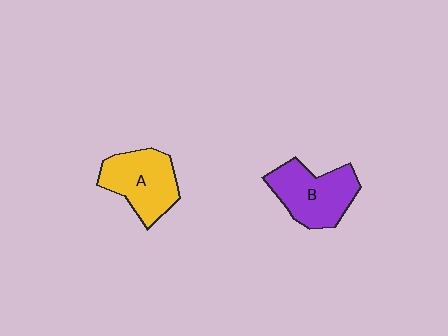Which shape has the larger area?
Shape B (purple).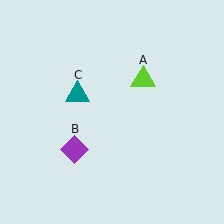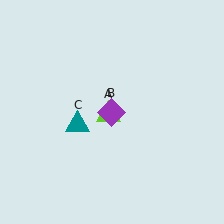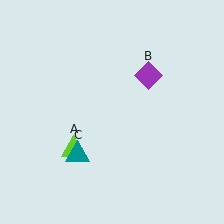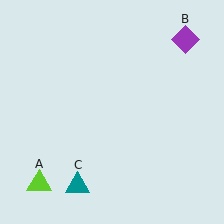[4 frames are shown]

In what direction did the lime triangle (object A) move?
The lime triangle (object A) moved down and to the left.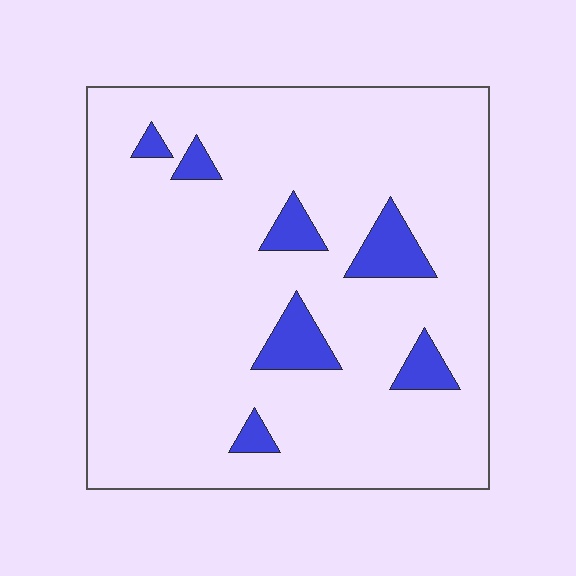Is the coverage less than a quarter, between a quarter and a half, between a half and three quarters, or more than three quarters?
Less than a quarter.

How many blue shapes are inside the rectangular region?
7.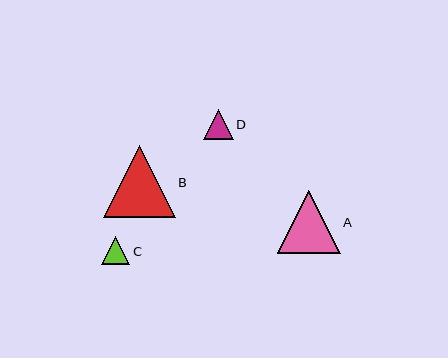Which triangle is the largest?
Triangle B is the largest with a size of approximately 71 pixels.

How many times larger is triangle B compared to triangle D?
Triangle B is approximately 2.4 times the size of triangle D.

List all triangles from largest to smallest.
From largest to smallest: B, A, D, C.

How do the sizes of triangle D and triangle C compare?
Triangle D and triangle C are approximately the same size.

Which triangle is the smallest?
Triangle C is the smallest with a size of approximately 28 pixels.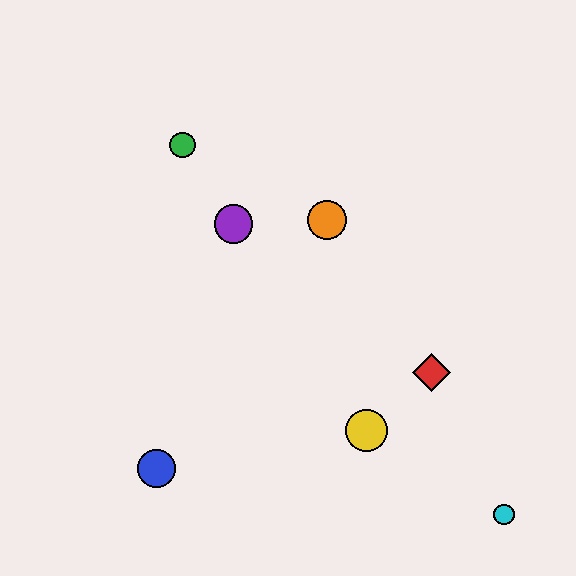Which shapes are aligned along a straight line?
The green circle, the yellow circle, the purple circle are aligned along a straight line.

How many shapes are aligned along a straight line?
3 shapes (the green circle, the yellow circle, the purple circle) are aligned along a straight line.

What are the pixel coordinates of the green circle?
The green circle is at (182, 145).